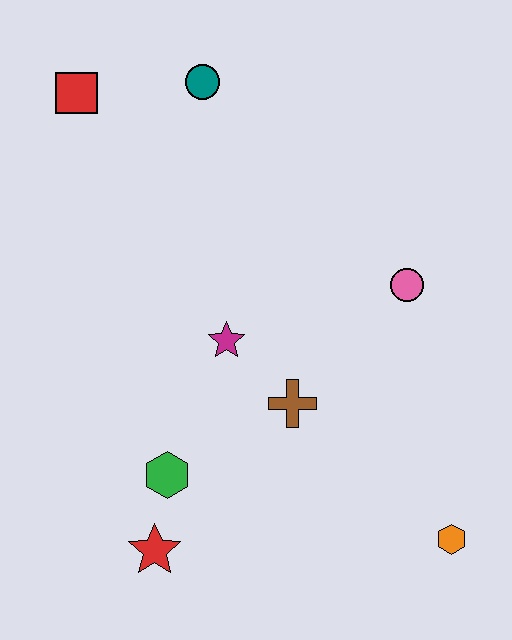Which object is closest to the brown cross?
The magenta star is closest to the brown cross.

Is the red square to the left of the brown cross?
Yes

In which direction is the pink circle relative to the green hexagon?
The pink circle is to the right of the green hexagon.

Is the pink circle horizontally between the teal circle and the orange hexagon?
Yes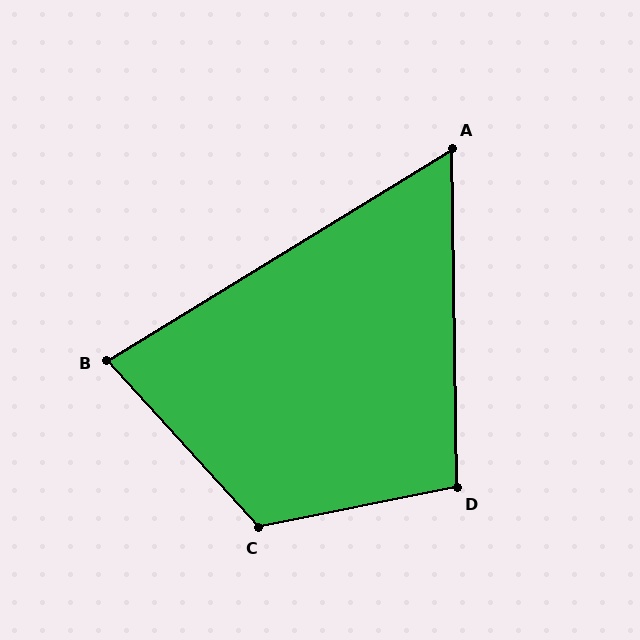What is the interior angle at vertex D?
Approximately 101 degrees (obtuse).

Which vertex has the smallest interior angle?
A, at approximately 59 degrees.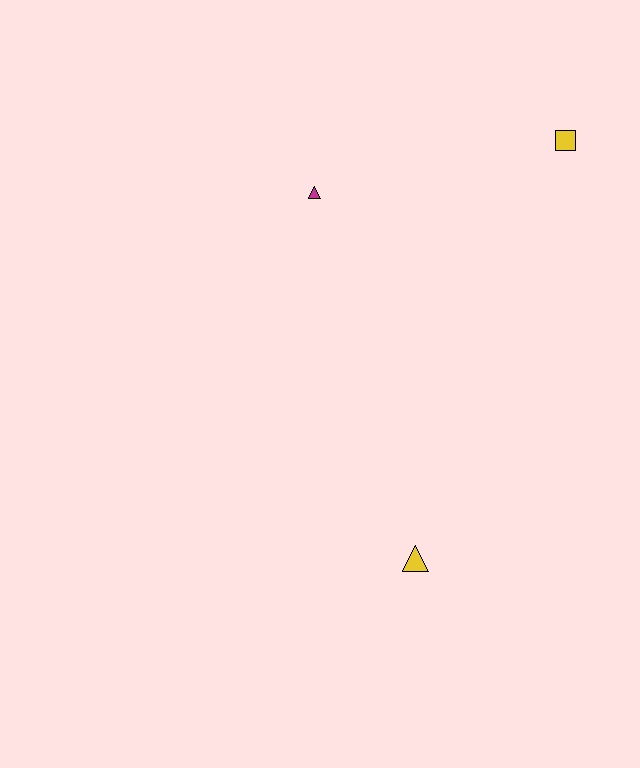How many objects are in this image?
There are 3 objects.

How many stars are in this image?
There are no stars.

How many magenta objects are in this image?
There is 1 magenta object.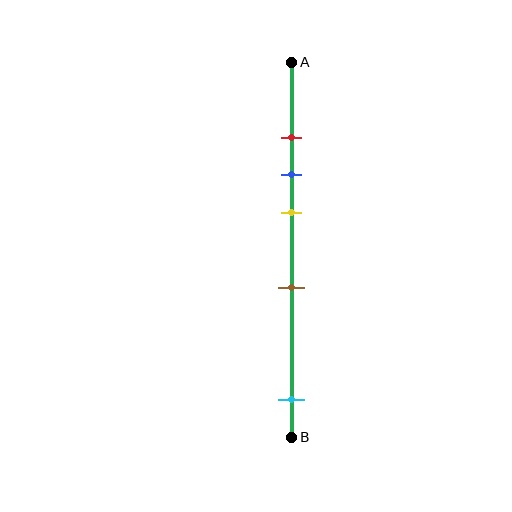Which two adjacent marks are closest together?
The red and blue marks are the closest adjacent pair.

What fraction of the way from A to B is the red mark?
The red mark is approximately 20% (0.2) of the way from A to B.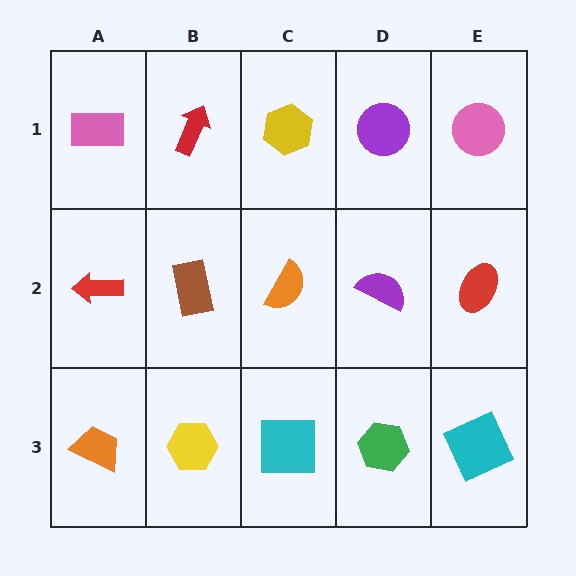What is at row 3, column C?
A cyan square.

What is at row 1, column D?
A purple circle.